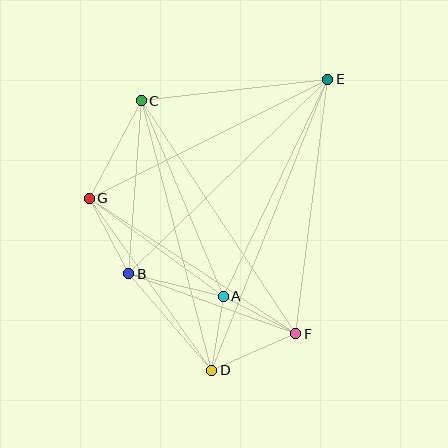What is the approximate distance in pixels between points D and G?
The distance between D and G is approximately 211 pixels.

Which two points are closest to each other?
Points A and D are closest to each other.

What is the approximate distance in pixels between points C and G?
The distance between C and G is approximately 111 pixels.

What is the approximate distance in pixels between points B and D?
The distance between B and D is approximately 128 pixels.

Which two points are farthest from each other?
Points D and E are farthest from each other.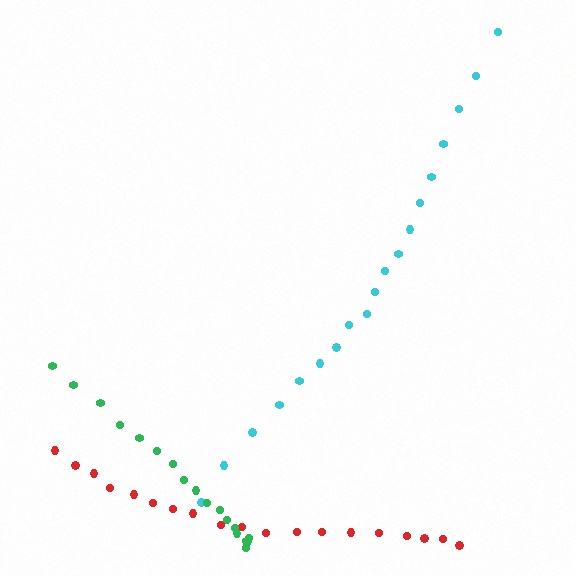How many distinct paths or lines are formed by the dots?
There are 3 distinct paths.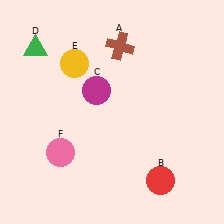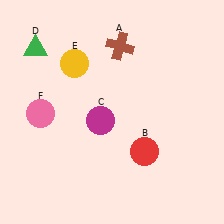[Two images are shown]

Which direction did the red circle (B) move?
The red circle (B) moved up.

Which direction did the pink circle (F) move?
The pink circle (F) moved up.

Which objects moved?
The objects that moved are: the red circle (B), the magenta circle (C), the pink circle (F).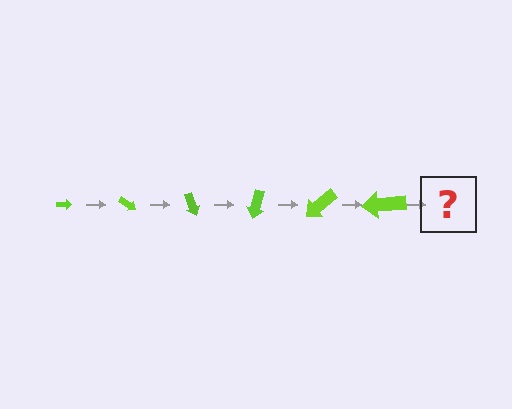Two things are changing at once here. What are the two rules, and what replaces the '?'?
The two rules are that the arrow grows larger each step and it rotates 35 degrees each step. The '?' should be an arrow, larger than the previous one and rotated 210 degrees from the start.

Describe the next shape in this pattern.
It should be an arrow, larger than the previous one and rotated 210 degrees from the start.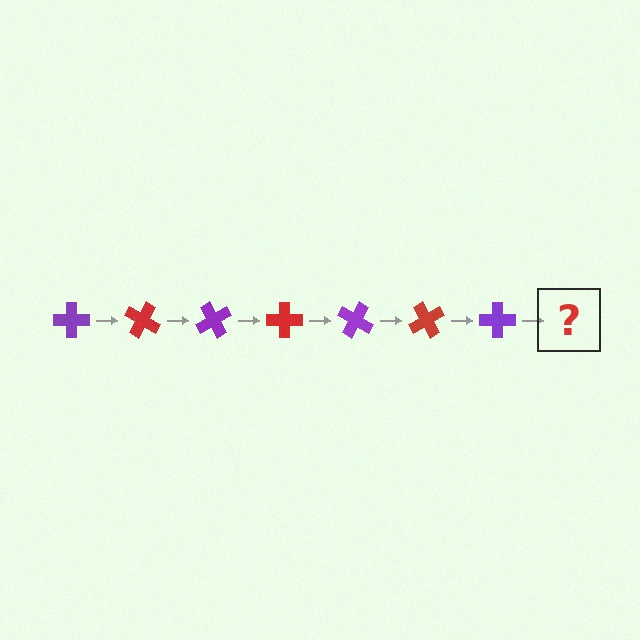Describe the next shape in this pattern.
It should be a red cross, rotated 210 degrees from the start.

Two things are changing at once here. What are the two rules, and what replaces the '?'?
The two rules are that it rotates 30 degrees each step and the color cycles through purple and red. The '?' should be a red cross, rotated 210 degrees from the start.